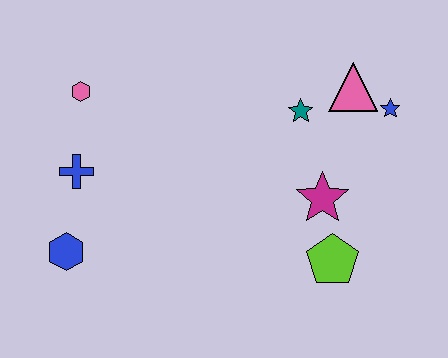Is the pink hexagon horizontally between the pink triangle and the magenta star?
No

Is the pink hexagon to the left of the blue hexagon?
No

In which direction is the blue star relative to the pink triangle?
The blue star is to the right of the pink triangle.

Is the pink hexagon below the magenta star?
No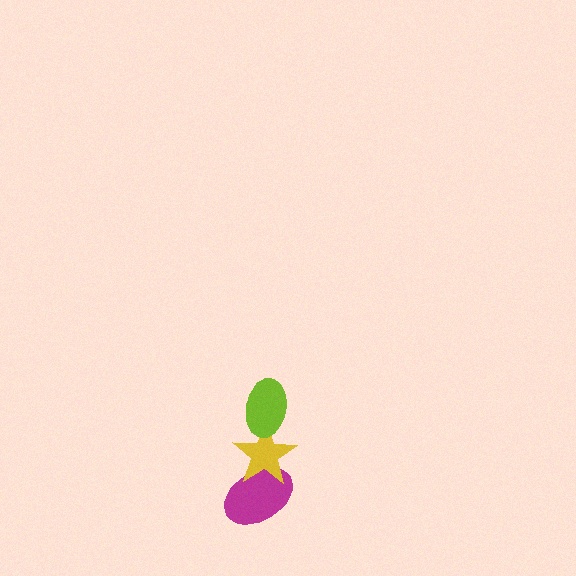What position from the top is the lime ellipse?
The lime ellipse is 1st from the top.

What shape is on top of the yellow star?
The lime ellipse is on top of the yellow star.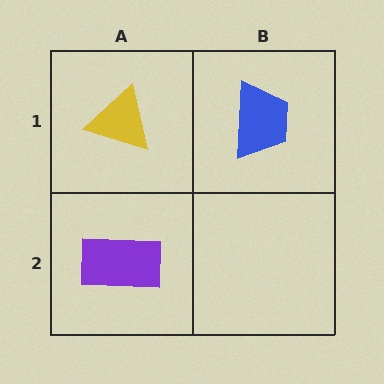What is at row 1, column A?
A yellow triangle.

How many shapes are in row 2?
1 shape.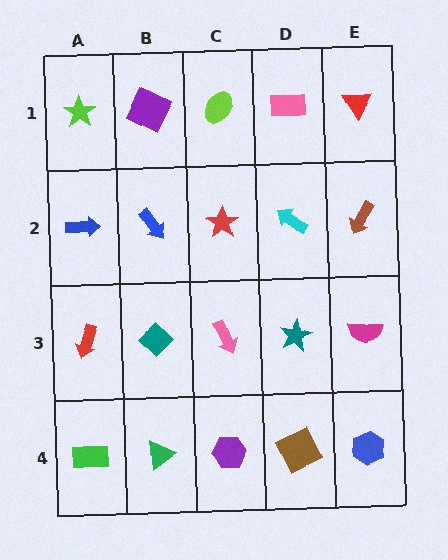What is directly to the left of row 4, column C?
A green triangle.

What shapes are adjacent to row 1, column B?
A blue arrow (row 2, column B), a lime star (row 1, column A), a lime ellipse (row 1, column C).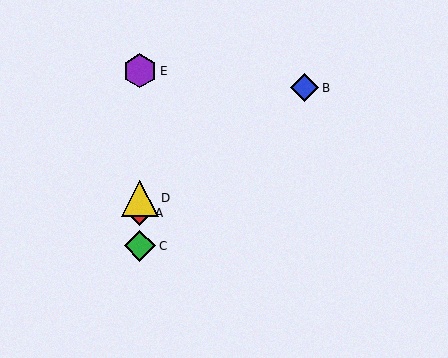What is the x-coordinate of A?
Object A is at x≈140.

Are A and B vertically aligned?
No, A is at x≈140 and B is at x≈305.